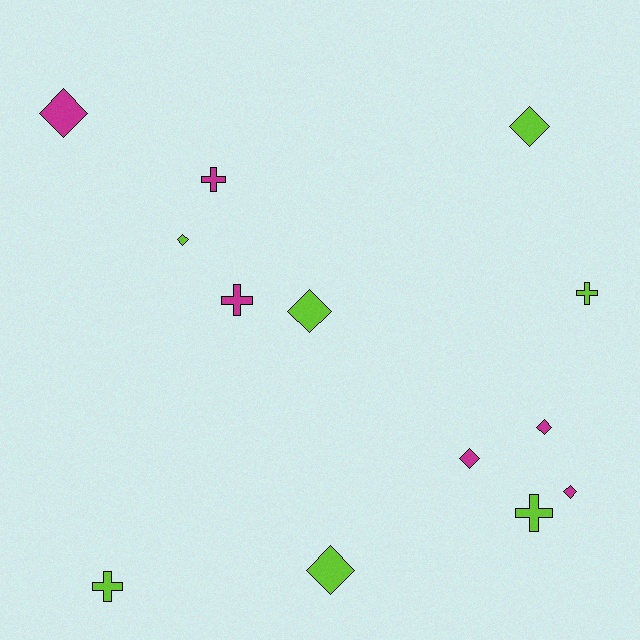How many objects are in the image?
There are 13 objects.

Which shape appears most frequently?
Diamond, with 8 objects.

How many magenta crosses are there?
There are 2 magenta crosses.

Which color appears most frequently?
Lime, with 7 objects.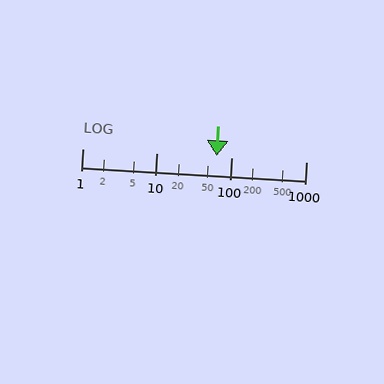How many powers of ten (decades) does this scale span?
The scale spans 3 decades, from 1 to 1000.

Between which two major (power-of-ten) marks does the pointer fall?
The pointer is between 10 and 100.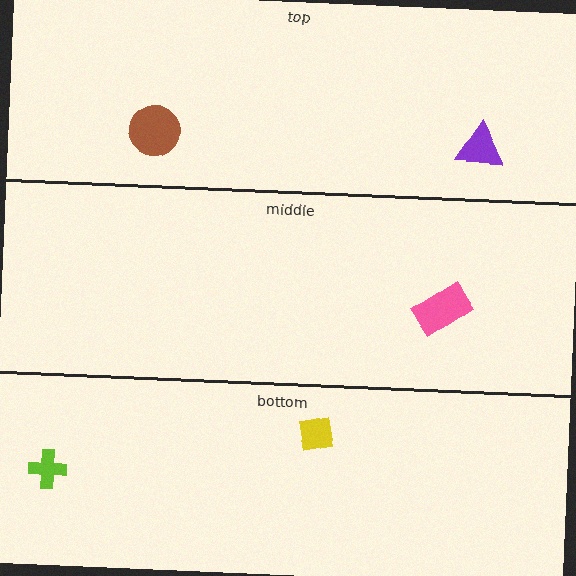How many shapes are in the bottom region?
2.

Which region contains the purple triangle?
The top region.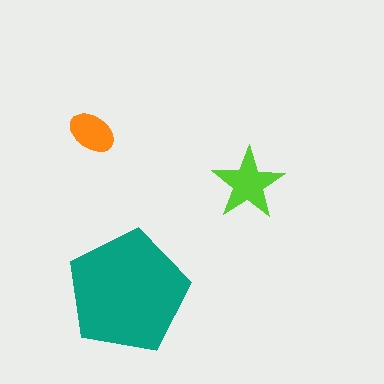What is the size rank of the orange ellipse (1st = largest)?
3rd.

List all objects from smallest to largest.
The orange ellipse, the lime star, the teal pentagon.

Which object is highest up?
The orange ellipse is topmost.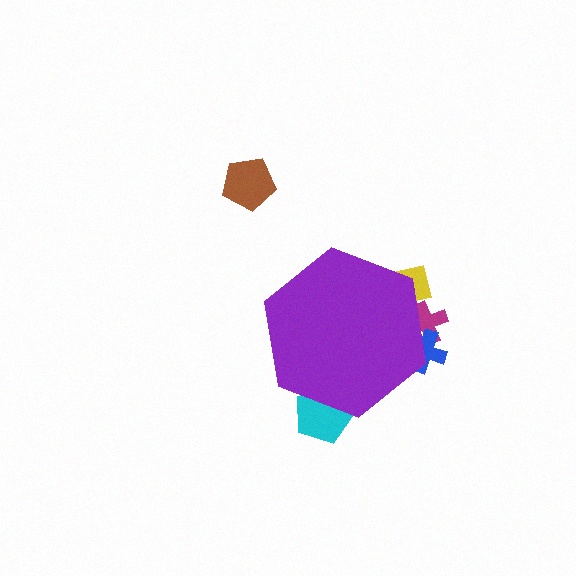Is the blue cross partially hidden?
Yes, the blue cross is partially hidden behind the purple hexagon.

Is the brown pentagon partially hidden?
No, the brown pentagon is fully visible.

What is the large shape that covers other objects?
A purple hexagon.